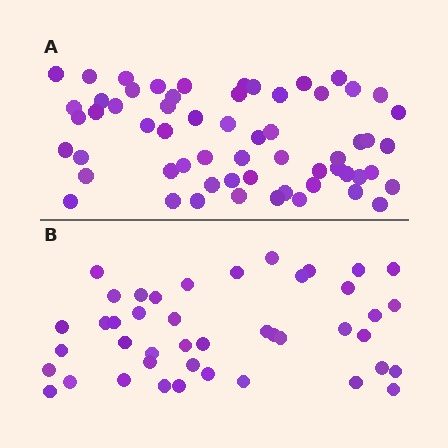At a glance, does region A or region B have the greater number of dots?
Region A (the top region) has more dots.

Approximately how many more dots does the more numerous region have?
Region A has approximately 15 more dots than region B.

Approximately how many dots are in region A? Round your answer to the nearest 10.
About 60 dots.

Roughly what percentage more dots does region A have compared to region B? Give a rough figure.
About 40% more.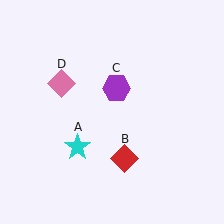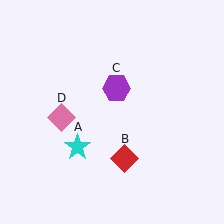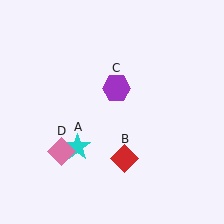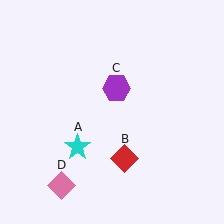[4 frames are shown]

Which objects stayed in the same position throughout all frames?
Cyan star (object A) and red diamond (object B) and purple hexagon (object C) remained stationary.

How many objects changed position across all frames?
1 object changed position: pink diamond (object D).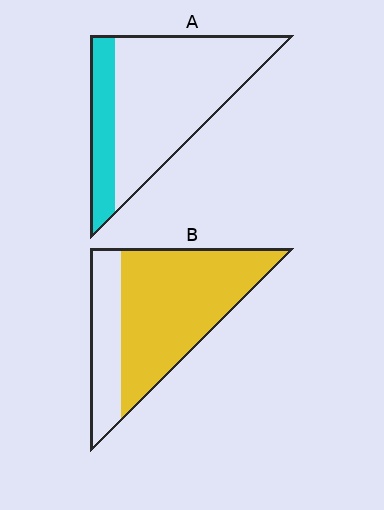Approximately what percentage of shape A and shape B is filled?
A is approximately 25% and B is approximately 70%.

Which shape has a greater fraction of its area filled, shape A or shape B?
Shape B.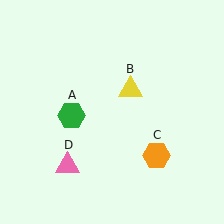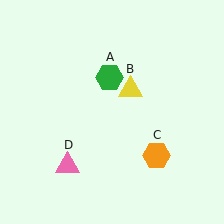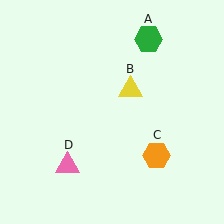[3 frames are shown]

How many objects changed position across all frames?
1 object changed position: green hexagon (object A).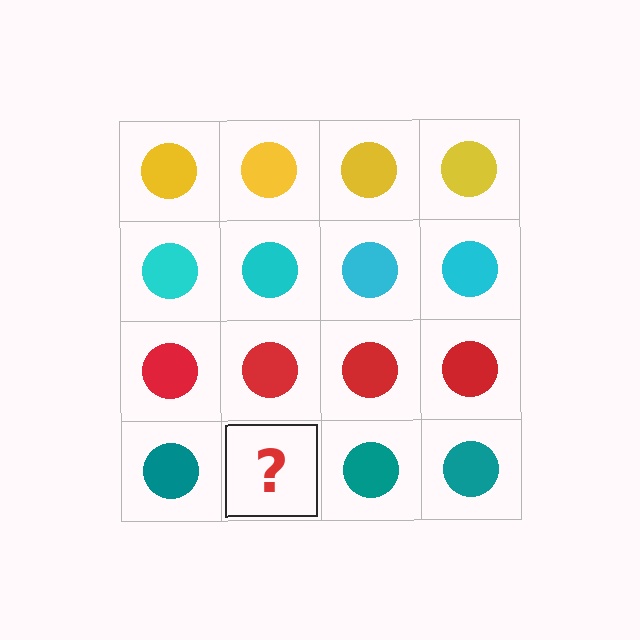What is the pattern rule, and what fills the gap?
The rule is that each row has a consistent color. The gap should be filled with a teal circle.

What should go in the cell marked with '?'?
The missing cell should contain a teal circle.